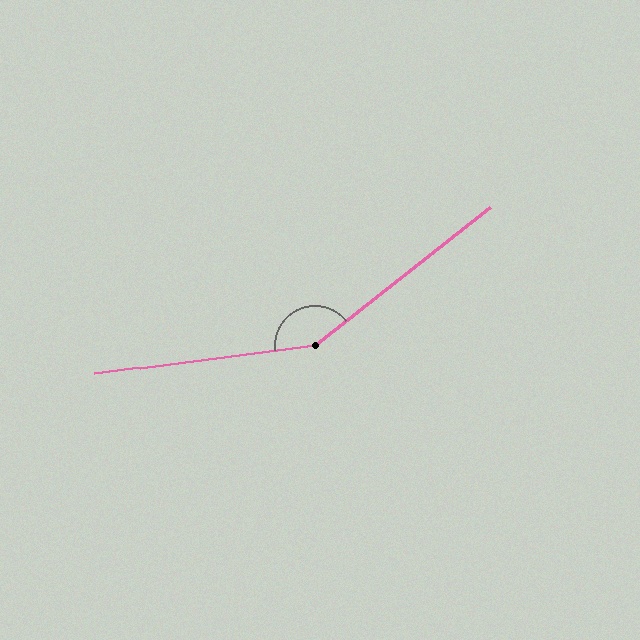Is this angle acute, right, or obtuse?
It is obtuse.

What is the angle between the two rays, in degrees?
Approximately 149 degrees.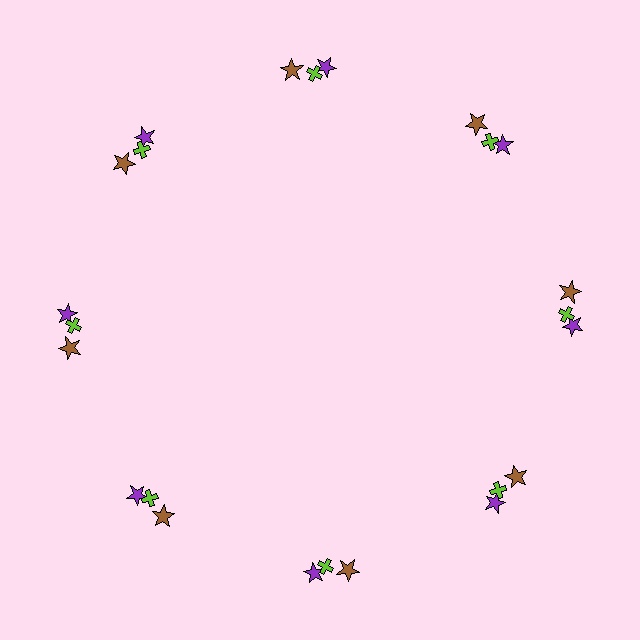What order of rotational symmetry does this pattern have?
This pattern has 8-fold rotational symmetry.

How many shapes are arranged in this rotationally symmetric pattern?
There are 24 shapes, arranged in 8 groups of 3.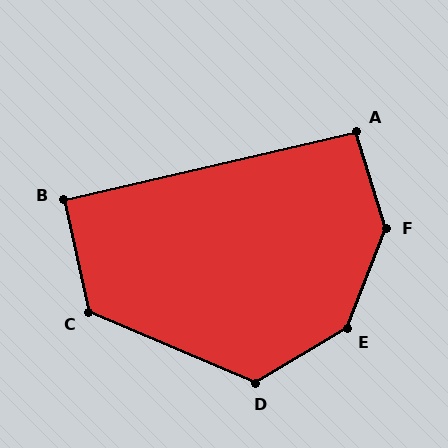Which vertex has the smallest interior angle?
B, at approximately 91 degrees.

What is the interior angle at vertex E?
Approximately 141 degrees (obtuse).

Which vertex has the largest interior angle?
F, at approximately 142 degrees.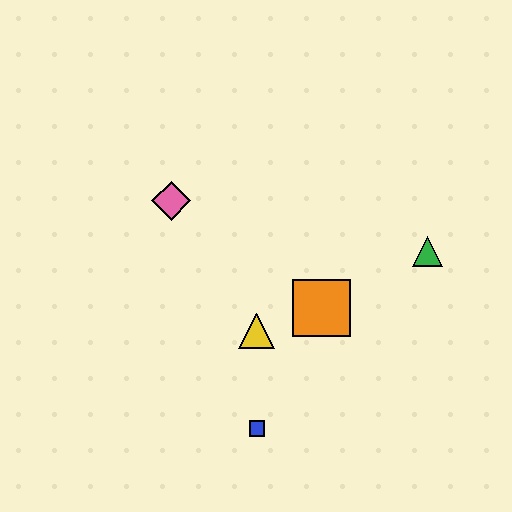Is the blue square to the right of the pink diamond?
Yes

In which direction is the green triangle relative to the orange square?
The green triangle is to the right of the orange square.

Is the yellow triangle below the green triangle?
Yes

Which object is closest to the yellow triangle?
The orange square is closest to the yellow triangle.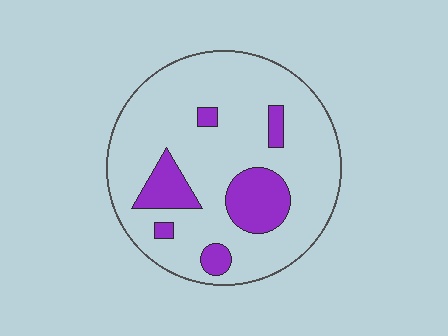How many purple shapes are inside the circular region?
6.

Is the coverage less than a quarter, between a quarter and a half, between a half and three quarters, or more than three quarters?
Less than a quarter.